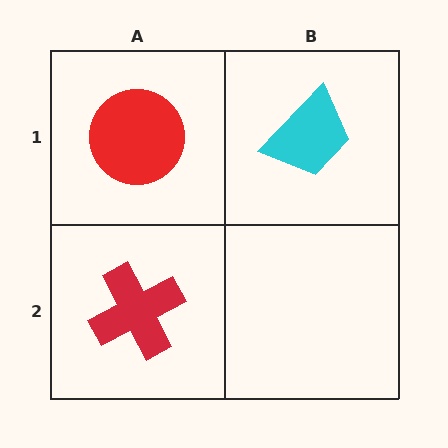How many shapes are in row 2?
1 shape.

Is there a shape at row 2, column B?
No, that cell is empty.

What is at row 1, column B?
A cyan trapezoid.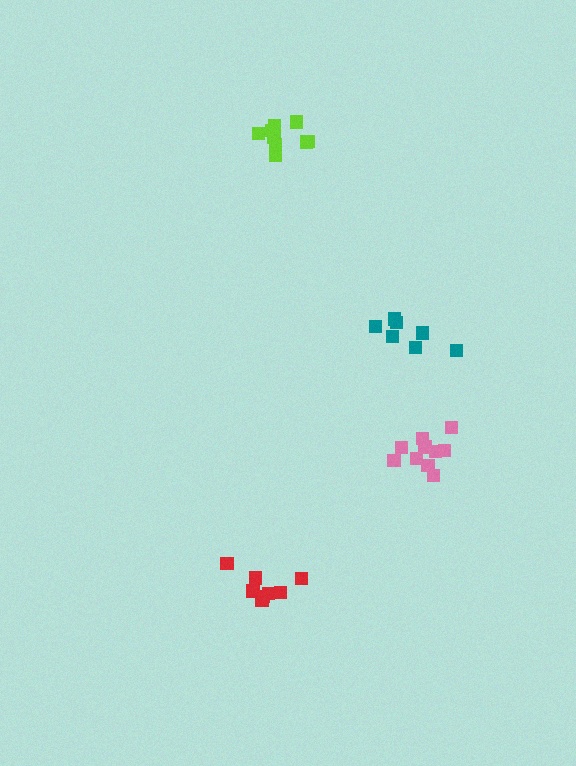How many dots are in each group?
Group 1: 8 dots, Group 2: 10 dots, Group 3: 9 dots, Group 4: 7 dots (34 total).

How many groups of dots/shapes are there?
There are 4 groups.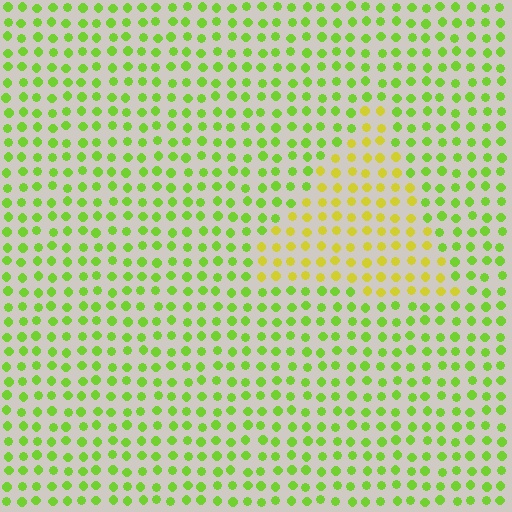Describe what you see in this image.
The image is filled with small lime elements in a uniform arrangement. A triangle-shaped region is visible where the elements are tinted to a slightly different hue, forming a subtle color boundary.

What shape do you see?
I see a triangle.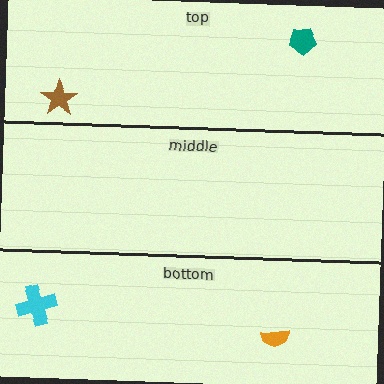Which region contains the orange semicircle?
The bottom region.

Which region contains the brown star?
The top region.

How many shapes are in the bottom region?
2.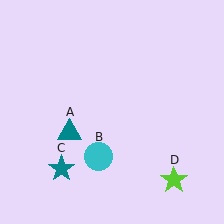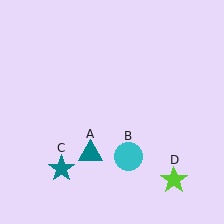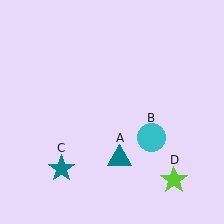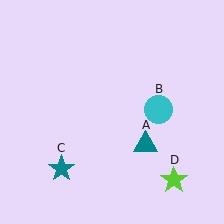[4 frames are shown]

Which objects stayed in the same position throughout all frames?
Teal star (object C) and lime star (object D) remained stationary.